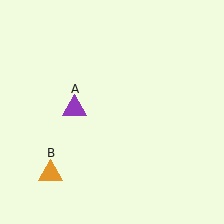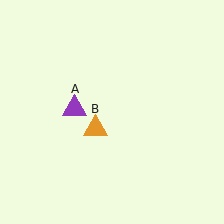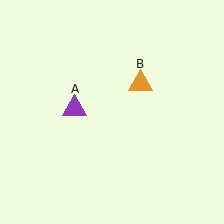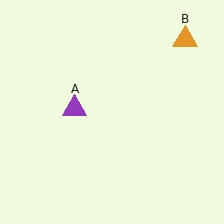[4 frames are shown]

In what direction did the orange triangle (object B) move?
The orange triangle (object B) moved up and to the right.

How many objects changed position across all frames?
1 object changed position: orange triangle (object B).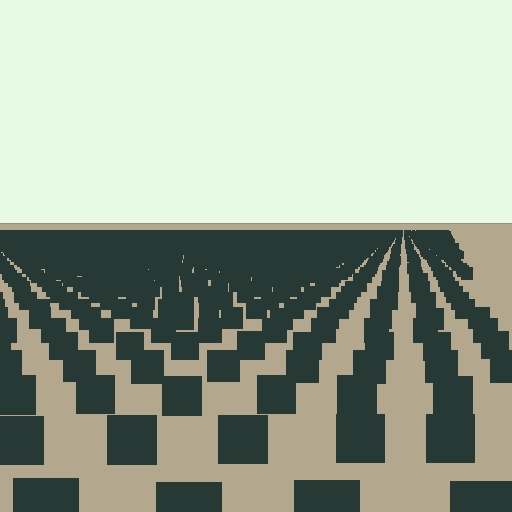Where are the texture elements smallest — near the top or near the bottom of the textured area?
Near the top.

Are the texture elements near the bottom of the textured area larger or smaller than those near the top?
Larger. Near the bottom, elements are closer to the viewer and appear at a bigger on-screen size.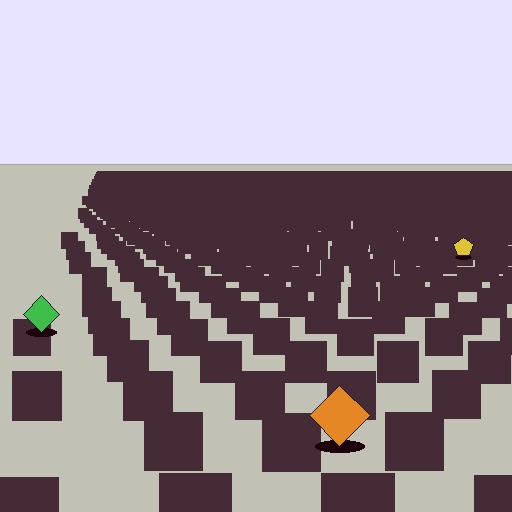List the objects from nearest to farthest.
From nearest to farthest: the orange diamond, the green diamond, the yellow pentagon.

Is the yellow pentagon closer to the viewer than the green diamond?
No. The green diamond is closer — you can tell from the texture gradient: the ground texture is coarser near it.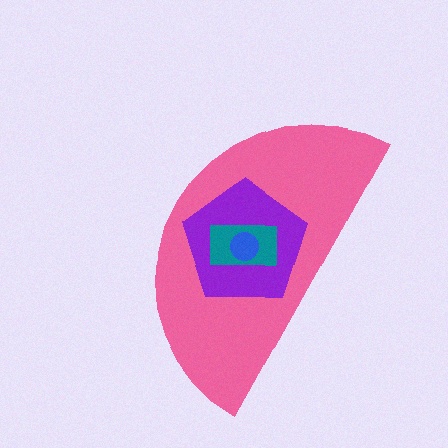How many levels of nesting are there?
4.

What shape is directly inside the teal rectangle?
The blue circle.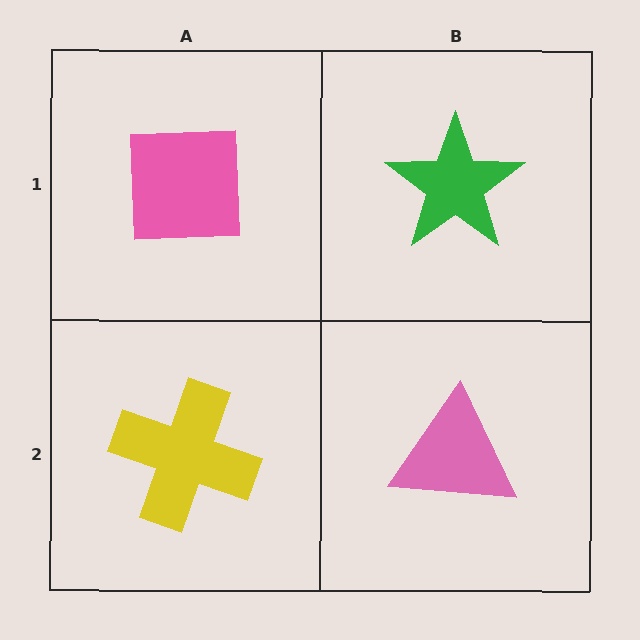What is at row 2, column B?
A pink triangle.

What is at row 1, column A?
A pink square.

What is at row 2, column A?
A yellow cross.